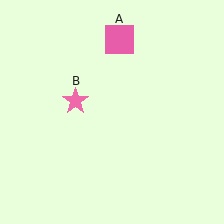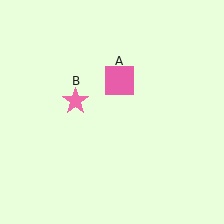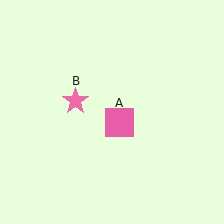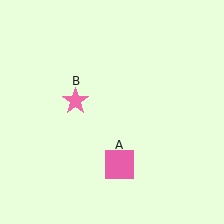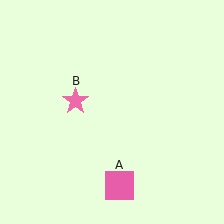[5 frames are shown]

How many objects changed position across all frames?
1 object changed position: pink square (object A).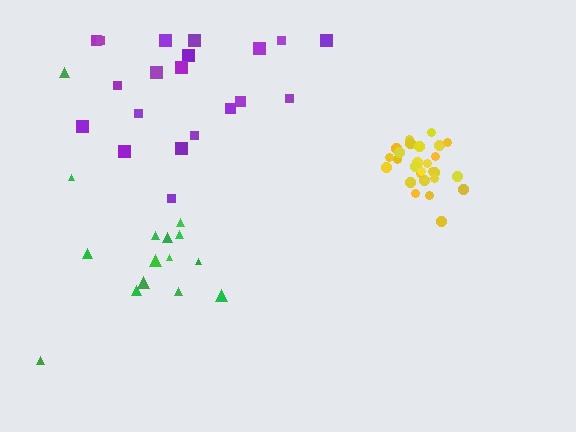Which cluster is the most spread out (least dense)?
Green.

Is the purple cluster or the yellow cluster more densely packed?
Yellow.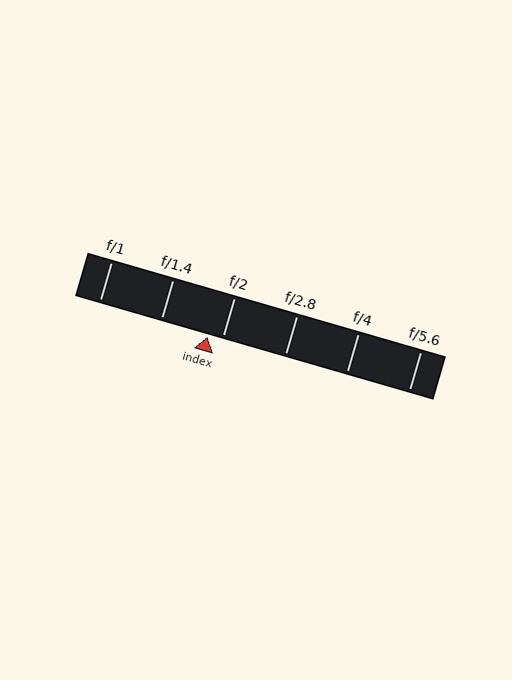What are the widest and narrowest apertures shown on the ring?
The widest aperture shown is f/1 and the narrowest is f/5.6.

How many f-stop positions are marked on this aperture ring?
There are 6 f-stop positions marked.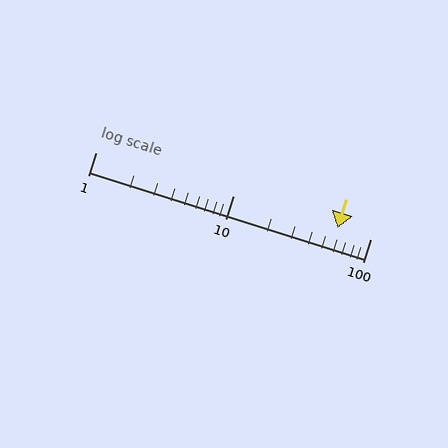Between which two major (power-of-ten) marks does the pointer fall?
The pointer is between 10 and 100.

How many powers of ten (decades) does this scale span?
The scale spans 2 decades, from 1 to 100.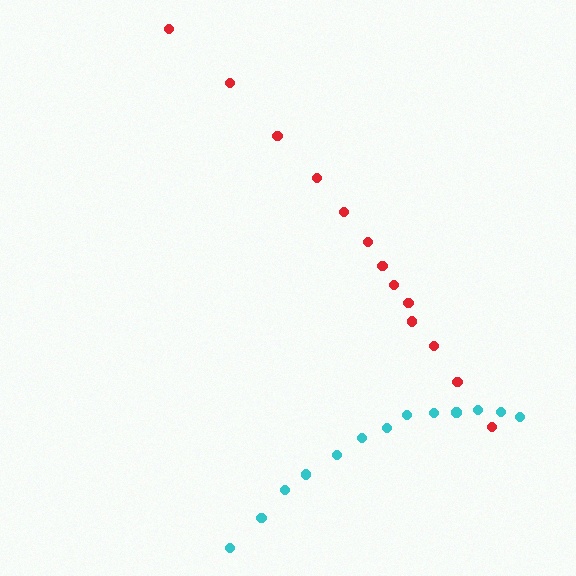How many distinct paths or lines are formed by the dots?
There are 2 distinct paths.